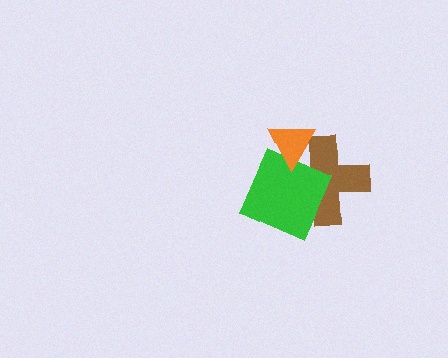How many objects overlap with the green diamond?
2 objects overlap with the green diamond.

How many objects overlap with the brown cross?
2 objects overlap with the brown cross.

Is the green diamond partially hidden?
Yes, it is partially covered by another shape.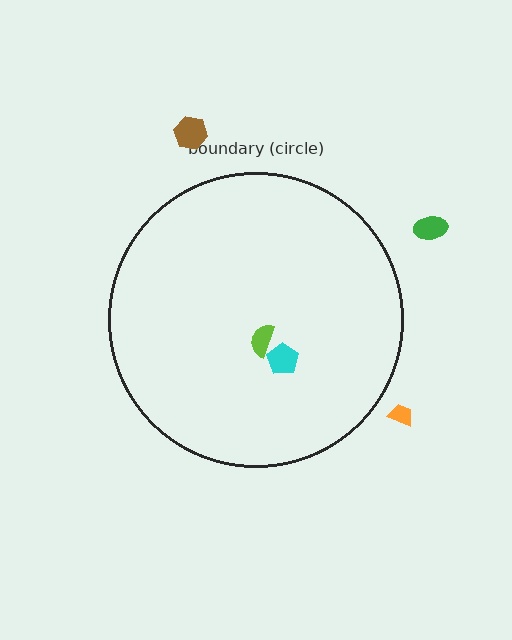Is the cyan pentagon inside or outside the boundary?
Inside.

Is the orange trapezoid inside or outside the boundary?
Outside.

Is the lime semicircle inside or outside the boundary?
Inside.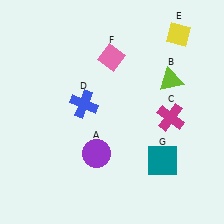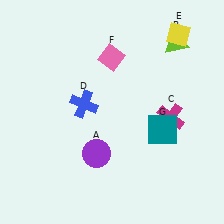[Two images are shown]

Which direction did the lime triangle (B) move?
The lime triangle (B) moved up.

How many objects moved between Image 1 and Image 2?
2 objects moved between the two images.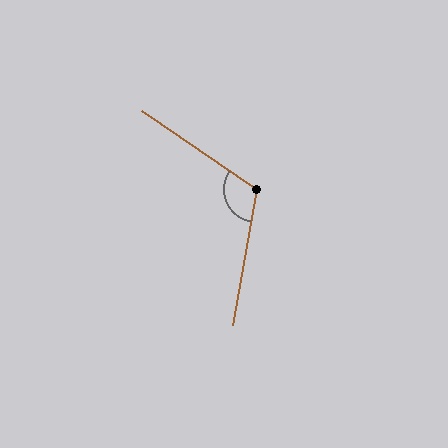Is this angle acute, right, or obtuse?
It is obtuse.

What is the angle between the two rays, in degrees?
Approximately 114 degrees.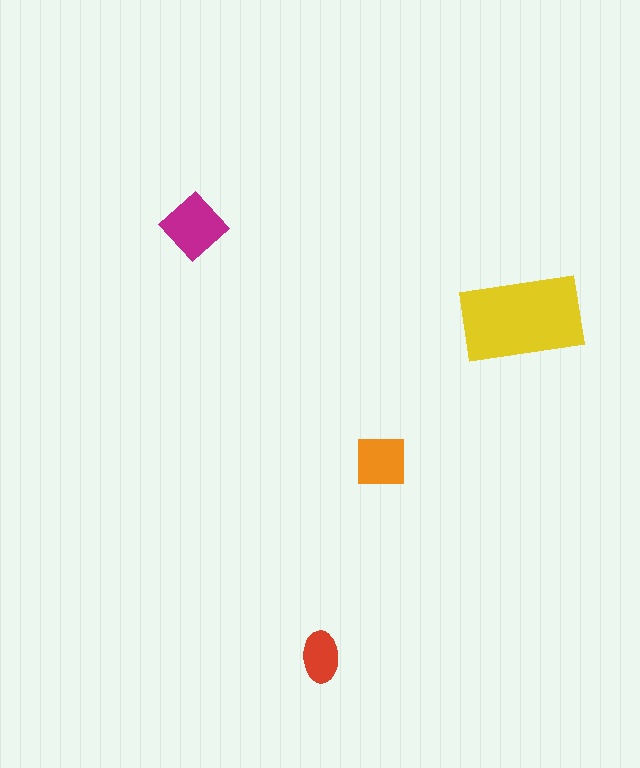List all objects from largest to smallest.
The yellow rectangle, the magenta diamond, the orange square, the red ellipse.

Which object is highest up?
The magenta diamond is topmost.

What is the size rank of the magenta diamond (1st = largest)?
2nd.